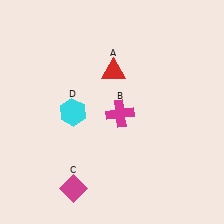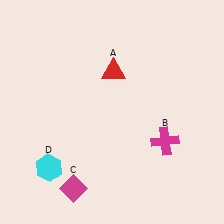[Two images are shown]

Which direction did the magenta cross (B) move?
The magenta cross (B) moved right.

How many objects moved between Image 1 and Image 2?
2 objects moved between the two images.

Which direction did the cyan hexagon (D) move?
The cyan hexagon (D) moved down.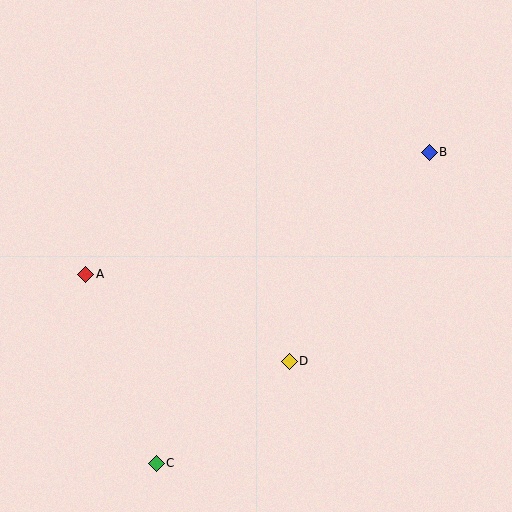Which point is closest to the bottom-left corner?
Point C is closest to the bottom-left corner.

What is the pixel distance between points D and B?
The distance between D and B is 251 pixels.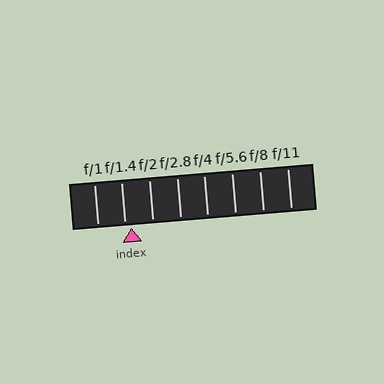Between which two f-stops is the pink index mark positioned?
The index mark is between f/1.4 and f/2.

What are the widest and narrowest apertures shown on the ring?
The widest aperture shown is f/1 and the narrowest is f/11.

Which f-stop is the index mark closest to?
The index mark is closest to f/1.4.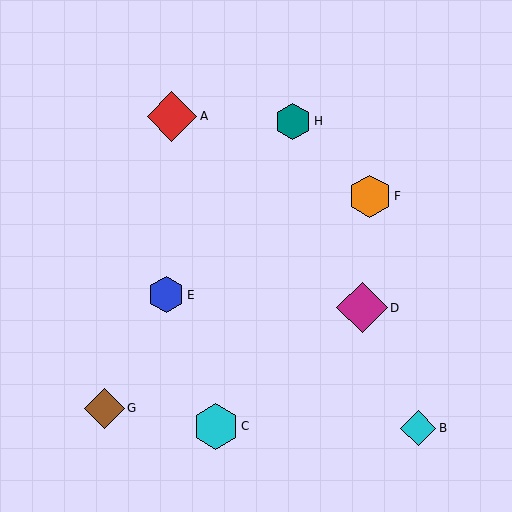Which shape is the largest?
The magenta diamond (labeled D) is the largest.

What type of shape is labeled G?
Shape G is a brown diamond.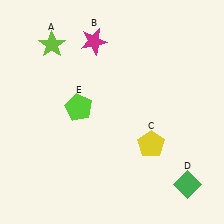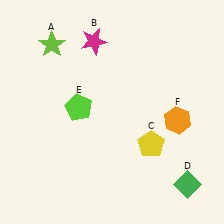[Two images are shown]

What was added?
An orange hexagon (F) was added in Image 2.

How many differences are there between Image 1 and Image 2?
There is 1 difference between the two images.